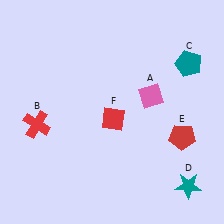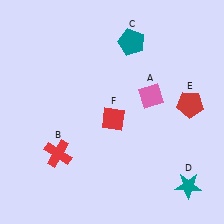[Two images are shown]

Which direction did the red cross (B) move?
The red cross (B) moved down.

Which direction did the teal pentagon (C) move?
The teal pentagon (C) moved left.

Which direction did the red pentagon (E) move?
The red pentagon (E) moved up.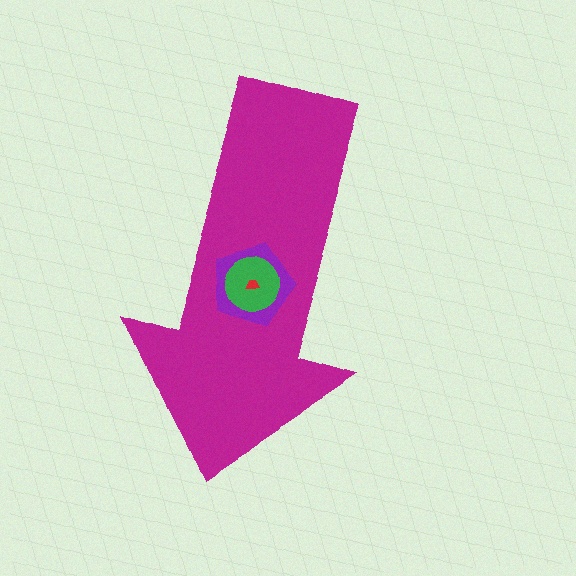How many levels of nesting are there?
4.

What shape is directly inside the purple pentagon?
The green circle.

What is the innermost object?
The red trapezoid.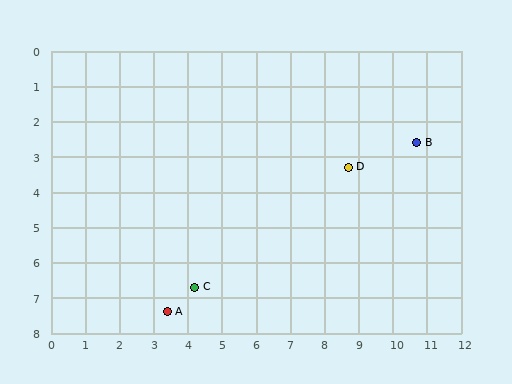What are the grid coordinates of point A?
Point A is at approximately (3.4, 7.4).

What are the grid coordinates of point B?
Point B is at approximately (10.7, 2.6).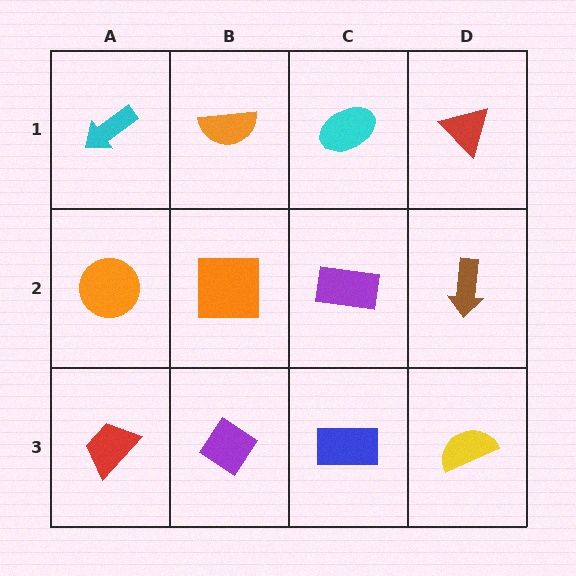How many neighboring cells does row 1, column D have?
2.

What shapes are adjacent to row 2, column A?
A cyan arrow (row 1, column A), a red trapezoid (row 3, column A), an orange square (row 2, column B).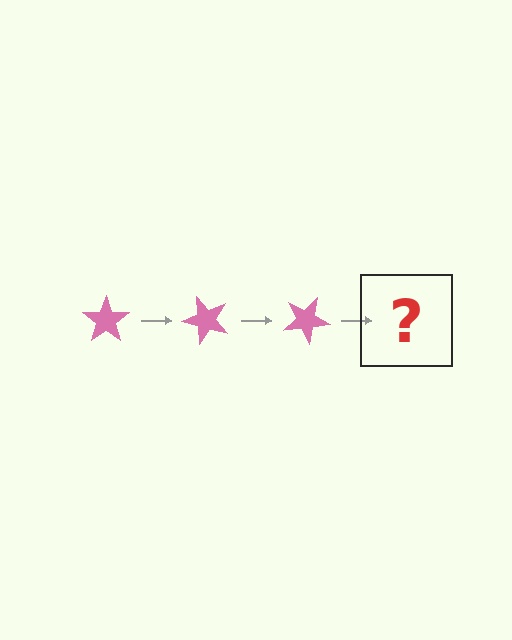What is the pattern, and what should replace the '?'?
The pattern is that the star rotates 50 degrees each step. The '?' should be a pink star rotated 150 degrees.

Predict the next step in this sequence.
The next step is a pink star rotated 150 degrees.